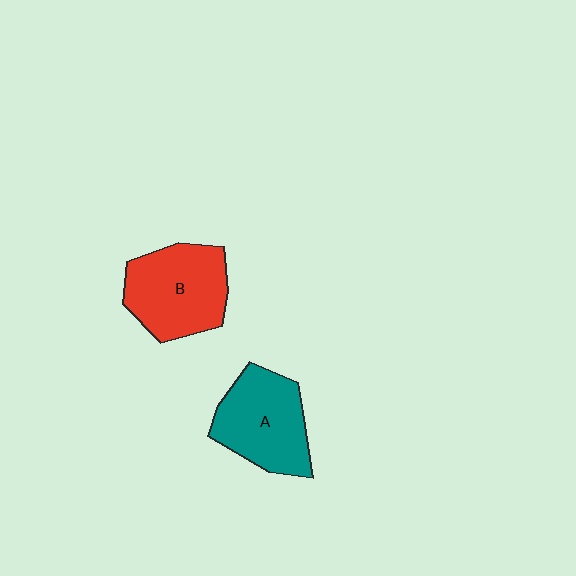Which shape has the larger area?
Shape B (red).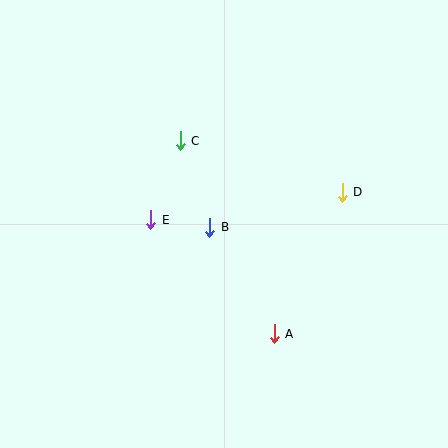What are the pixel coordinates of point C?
Point C is at (180, 141).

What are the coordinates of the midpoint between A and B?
The midpoint between A and B is at (242, 281).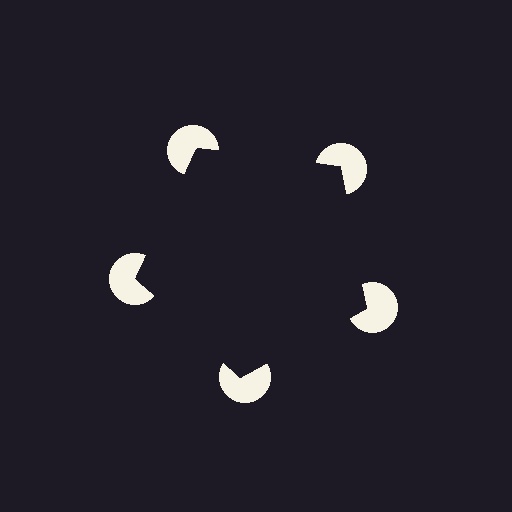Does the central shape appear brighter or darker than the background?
It typically appears slightly darker than the background, even though no actual brightness change is drawn.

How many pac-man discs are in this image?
There are 5 — one at each vertex of the illusory pentagon.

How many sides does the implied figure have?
5 sides.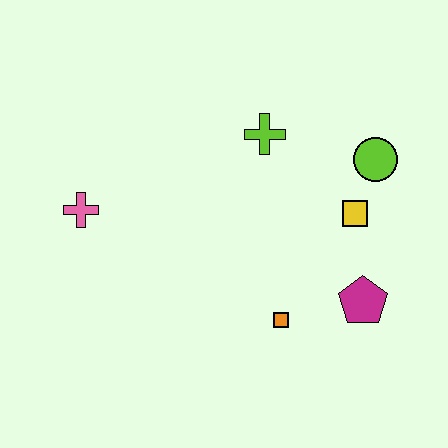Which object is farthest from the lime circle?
The pink cross is farthest from the lime circle.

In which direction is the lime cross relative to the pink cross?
The lime cross is to the right of the pink cross.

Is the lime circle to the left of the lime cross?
No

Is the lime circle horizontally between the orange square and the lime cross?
No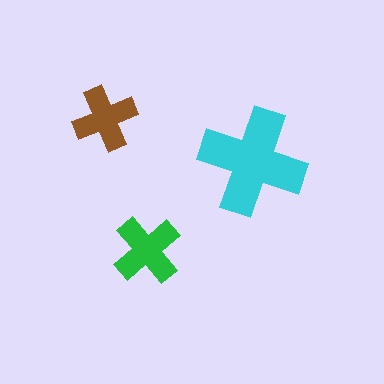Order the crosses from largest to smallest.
the cyan one, the green one, the brown one.